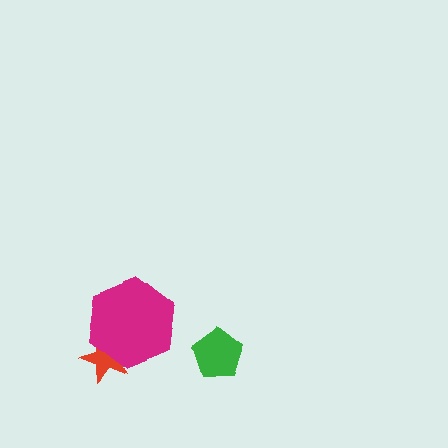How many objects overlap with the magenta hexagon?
1 object overlaps with the magenta hexagon.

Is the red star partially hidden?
Yes, it is partially covered by another shape.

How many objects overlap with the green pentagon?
0 objects overlap with the green pentagon.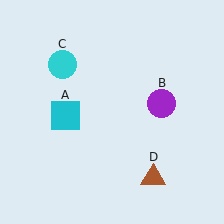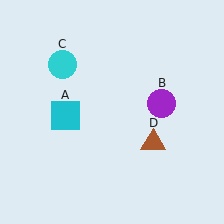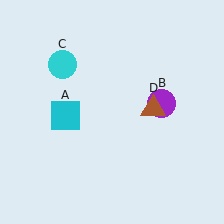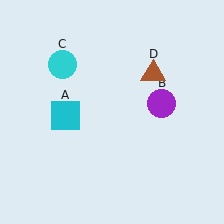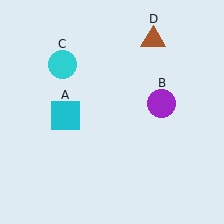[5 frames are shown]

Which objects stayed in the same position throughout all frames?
Cyan square (object A) and purple circle (object B) and cyan circle (object C) remained stationary.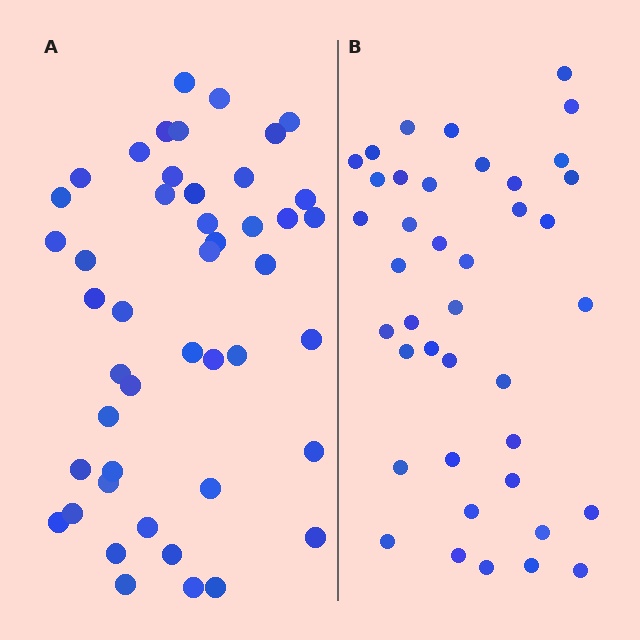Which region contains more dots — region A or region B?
Region A (the left region) has more dots.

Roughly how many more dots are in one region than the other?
Region A has about 6 more dots than region B.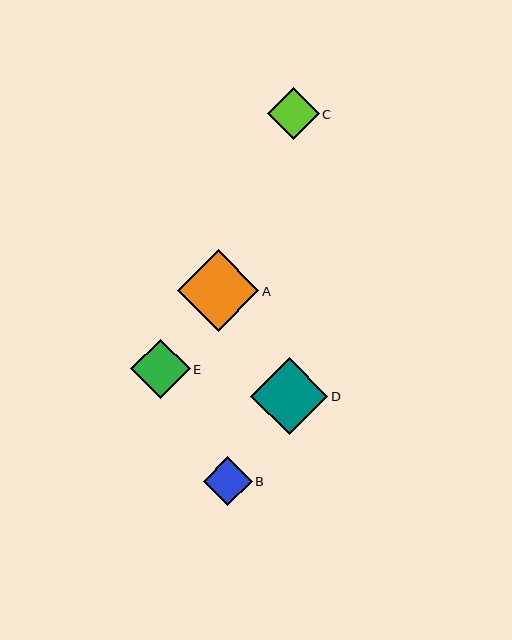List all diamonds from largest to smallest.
From largest to smallest: A, D, E, C, B.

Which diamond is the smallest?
Diamond B is the smallest with a size of approximately 49 pixels.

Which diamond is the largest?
Diamond A is the largest with a size of approximately 81 pixels.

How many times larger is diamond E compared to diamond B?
Diamond E is approximately 1.2 times the size of diamond B.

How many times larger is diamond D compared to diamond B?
Diamond D is approximately 1.6 times the size of diamond B.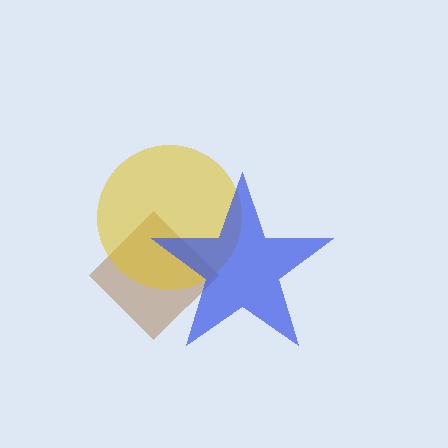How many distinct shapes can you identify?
There are 3 distinct shapes: a brown diamond, a yellow circle, a blue star.